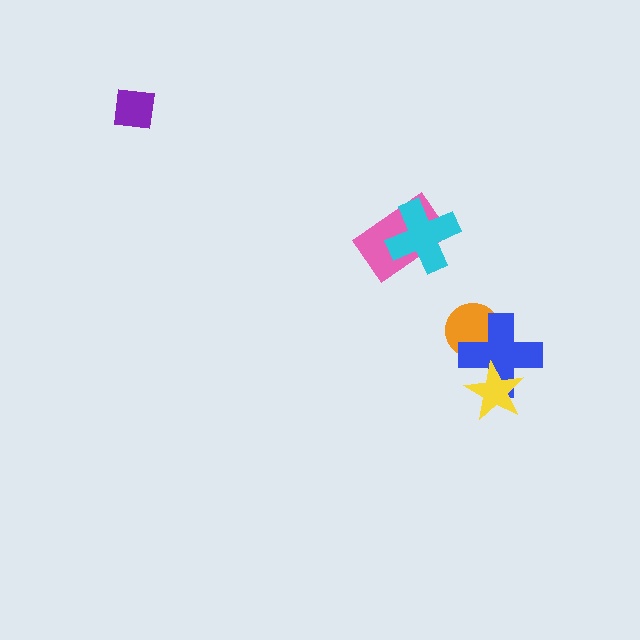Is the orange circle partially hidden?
Yes, it is partially covered by another shape.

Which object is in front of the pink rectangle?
The cyan cross is in front of the pink rectangle.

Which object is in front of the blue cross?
The yellow star is in front of the blue cross.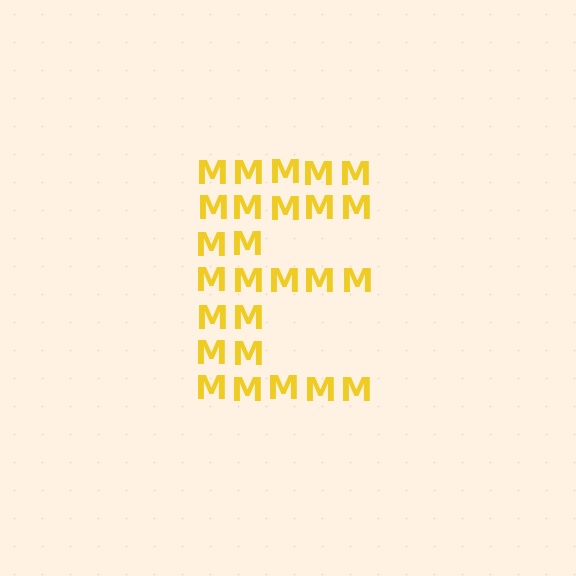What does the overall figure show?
The overall figure shows the letter E.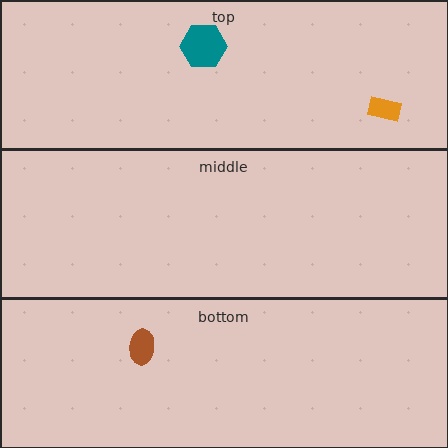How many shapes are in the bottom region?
1.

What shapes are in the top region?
The teal hexagon, the orange rectangle.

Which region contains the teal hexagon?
The top region.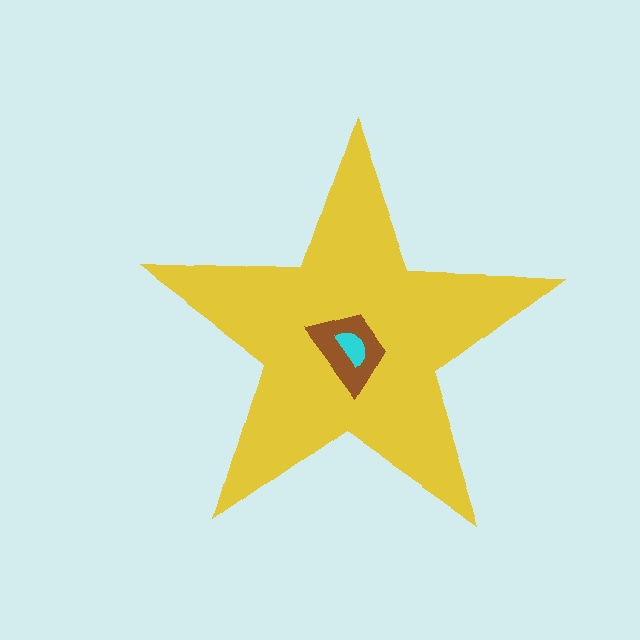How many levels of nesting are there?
3.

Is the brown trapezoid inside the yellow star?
Yes.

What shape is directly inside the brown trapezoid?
The cyan semicircle.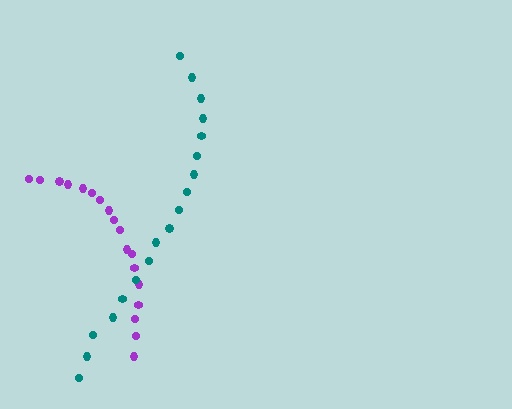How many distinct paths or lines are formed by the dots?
There are 2 distinct paths.